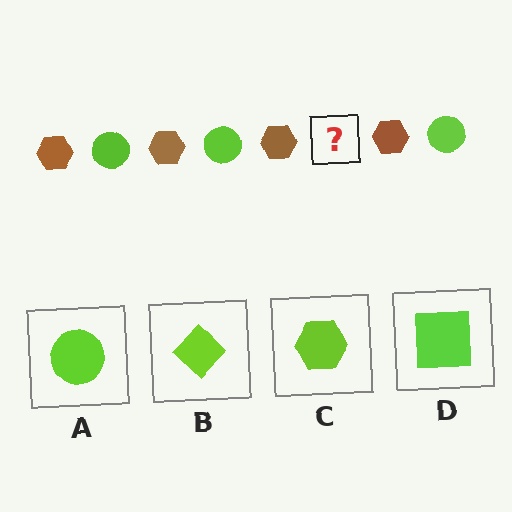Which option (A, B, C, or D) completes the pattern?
A.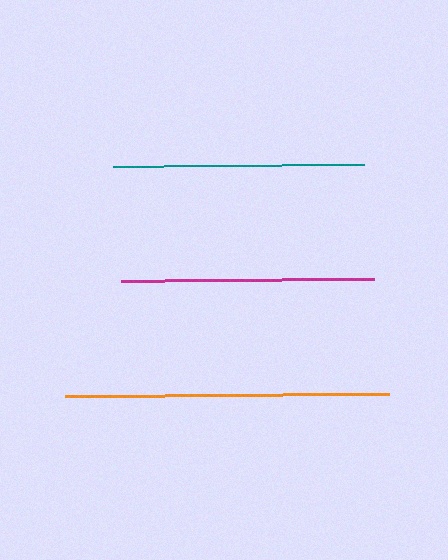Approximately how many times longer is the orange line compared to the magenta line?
The orange line is approximately 1.3 times the length of the magenta line.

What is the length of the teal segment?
The teal segment is approximately 251 pixels long.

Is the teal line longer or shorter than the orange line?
The orange line is longer than the teal line.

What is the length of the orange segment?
The orange segment is approximately 324 pixels long.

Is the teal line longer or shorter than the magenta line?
The magenta line is longer than the teal line.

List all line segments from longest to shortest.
From longest to shortest: orange, magenta, teal.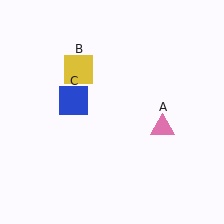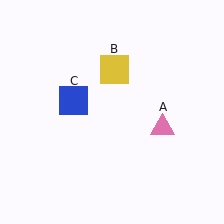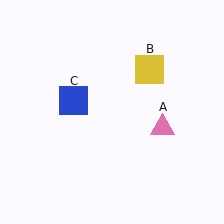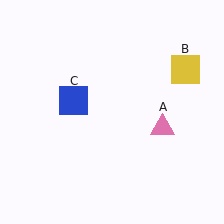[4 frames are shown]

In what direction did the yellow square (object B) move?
The yellow square (object B) moved right.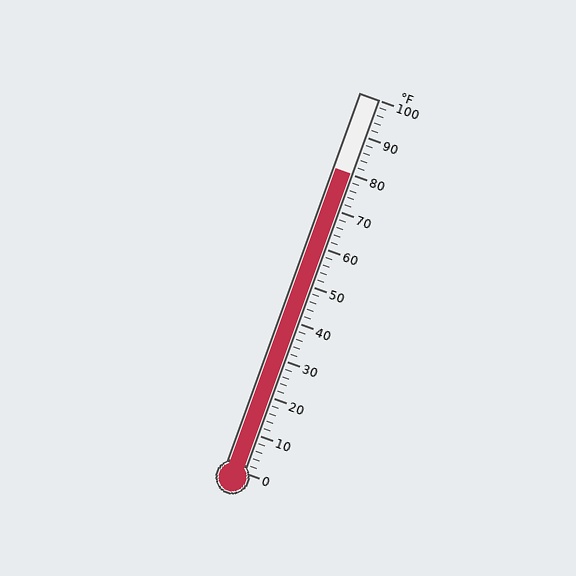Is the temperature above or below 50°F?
The temperature is above 50°F.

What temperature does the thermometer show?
The thermometer shows approximately 80°F.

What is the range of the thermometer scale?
The thermometer scale ranges from 0°F to 100°F.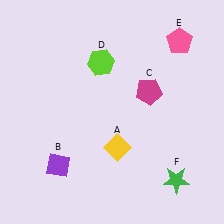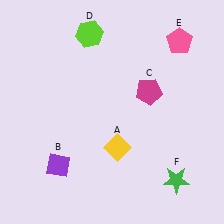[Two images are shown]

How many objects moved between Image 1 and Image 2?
1 object moved between the two images.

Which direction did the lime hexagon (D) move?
The lime hexagon (D) moved up.